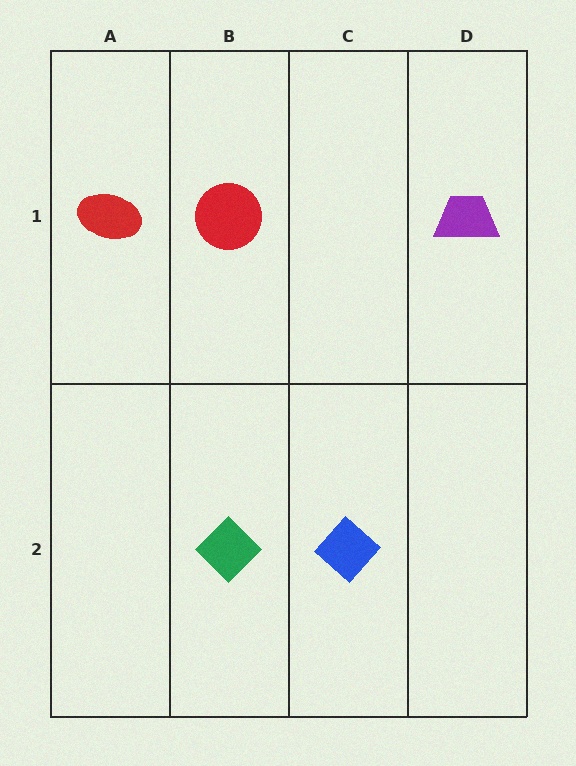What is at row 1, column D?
A purple trapezoid.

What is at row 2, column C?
A blue diamond.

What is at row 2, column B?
A green diamond.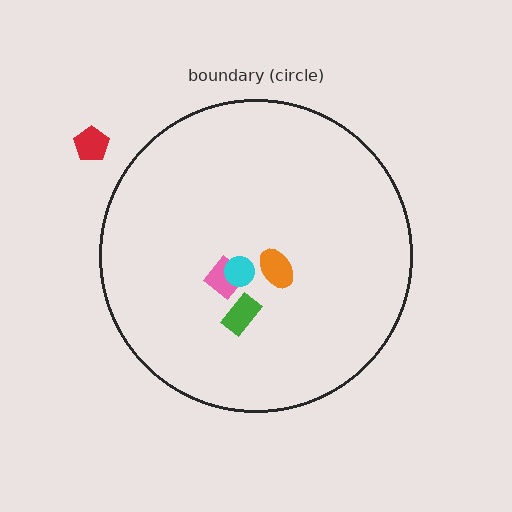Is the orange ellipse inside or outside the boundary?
Inside.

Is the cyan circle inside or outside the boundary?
Inside.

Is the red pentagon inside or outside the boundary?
Outside.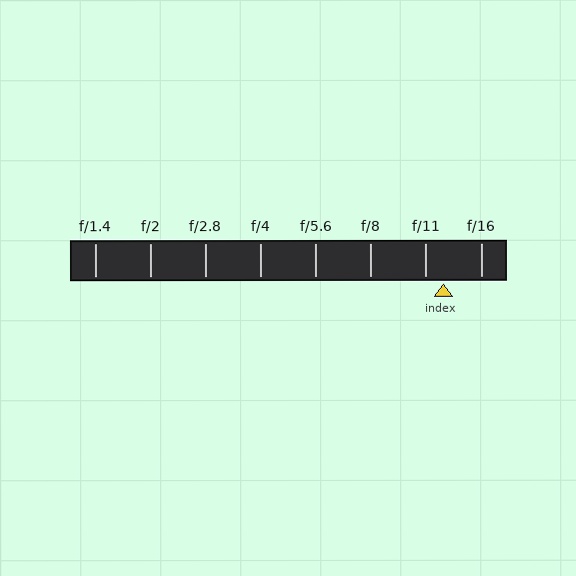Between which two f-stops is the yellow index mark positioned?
The index mark is between f/11 and f/16.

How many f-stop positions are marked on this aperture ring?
There are 8 f-stop positions marked.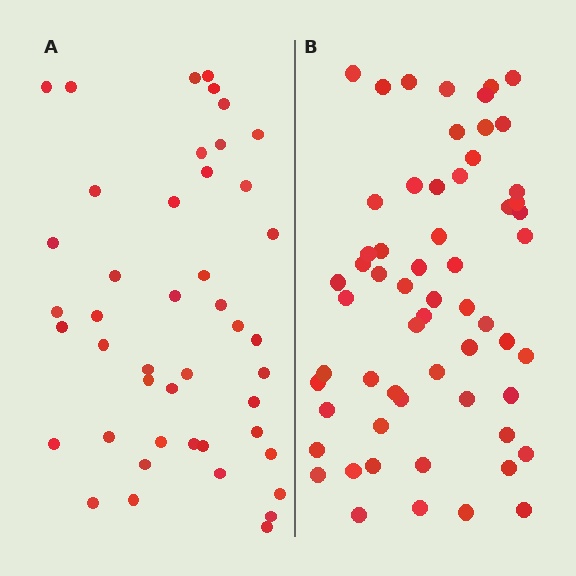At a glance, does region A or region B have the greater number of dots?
Region B (the right region) has more dots.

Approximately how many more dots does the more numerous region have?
Region B has approximately 15 more dots than region A.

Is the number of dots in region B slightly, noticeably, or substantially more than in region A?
Region B has noticeably more, but not dramatically so. The ratio is roughly 1.3 to 1.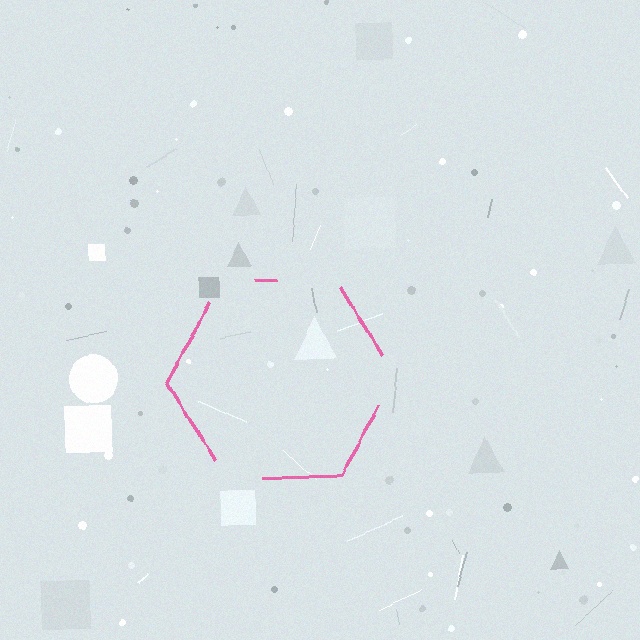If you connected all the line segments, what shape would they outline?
They would outline a hexagon.